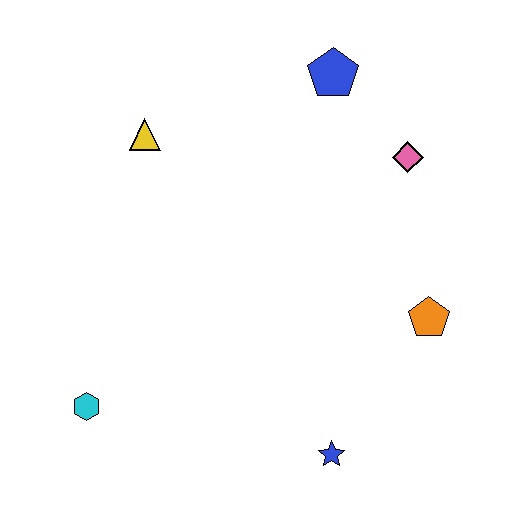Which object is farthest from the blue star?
The blue pentagon is farthest from the blue star.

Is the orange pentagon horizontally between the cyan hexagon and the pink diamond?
No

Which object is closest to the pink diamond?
The blue pentagon is closest to the pink diamond.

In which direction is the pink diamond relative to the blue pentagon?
The pink diamond is below the blue pentagon.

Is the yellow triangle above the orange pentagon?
Yes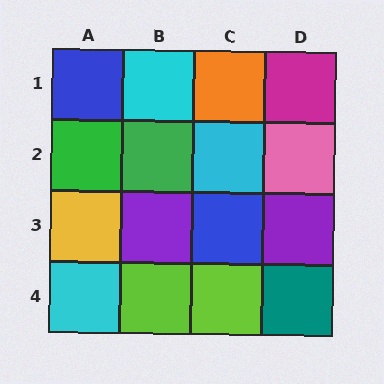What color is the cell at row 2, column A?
Green.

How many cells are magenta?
1 cell is magenta.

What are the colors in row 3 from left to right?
Yellow, purple, blue, purple.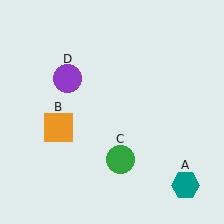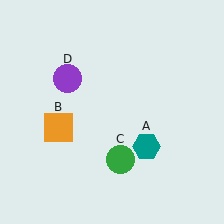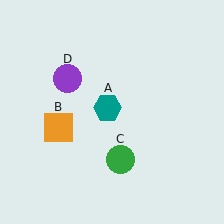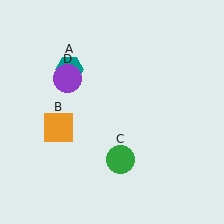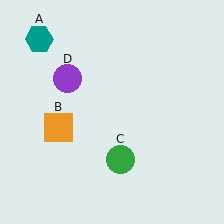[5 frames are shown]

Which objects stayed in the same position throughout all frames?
Orange square (object B) and green circle (object C) and purple circle (object D) remained stationary.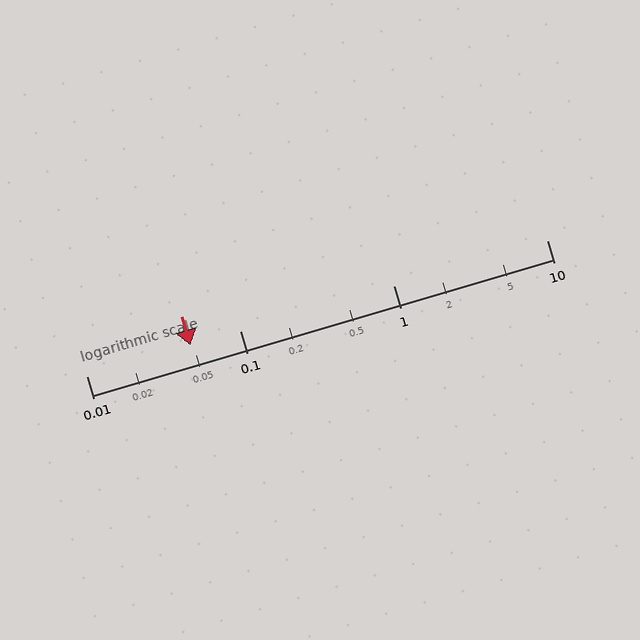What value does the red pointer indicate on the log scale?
The pointer indicates approximately 0.048.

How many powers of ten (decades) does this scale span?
The scale spans 3 decades, from 0.01 to 10.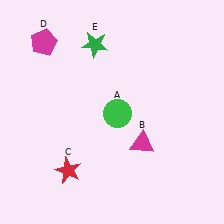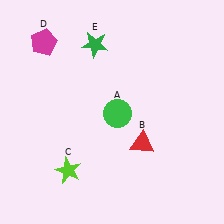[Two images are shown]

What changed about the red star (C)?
In Image 1, C is red. In Image 2, it changed to lime.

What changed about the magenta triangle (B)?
In Image 1, B is magenta. In Image 2, it changed to red.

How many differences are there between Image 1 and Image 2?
There are 2 differences between the two images.